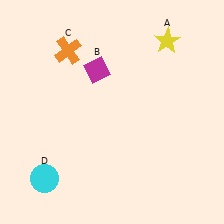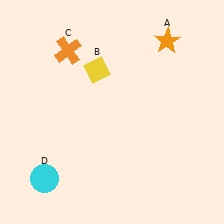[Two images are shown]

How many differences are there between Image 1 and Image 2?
There are 2 differences between the two images.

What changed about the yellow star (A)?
In Image 1, A is yellow. In Image 2, it changed to orange.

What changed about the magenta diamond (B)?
In Image 1, B is magenta. In Image 2, it changed to yellow.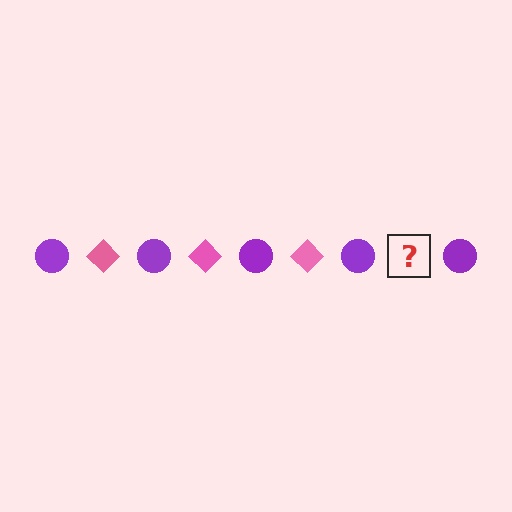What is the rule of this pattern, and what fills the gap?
The rule is that the pattern alternates between purple circle and pink diamond. The gap should be filled with a pink diamond.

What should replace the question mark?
The question mark should be replaced with a pink diamond.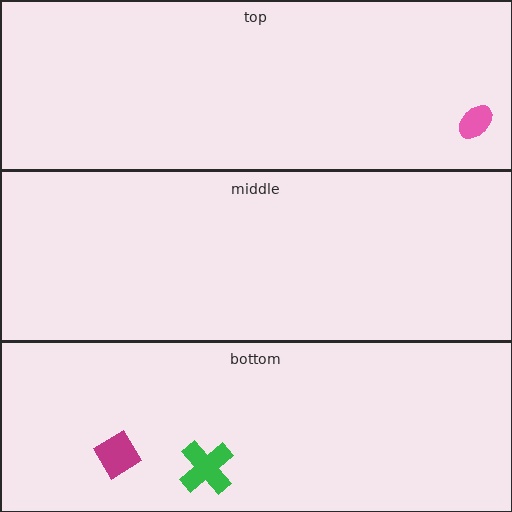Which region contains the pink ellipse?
The top region.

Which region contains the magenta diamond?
The bottom region.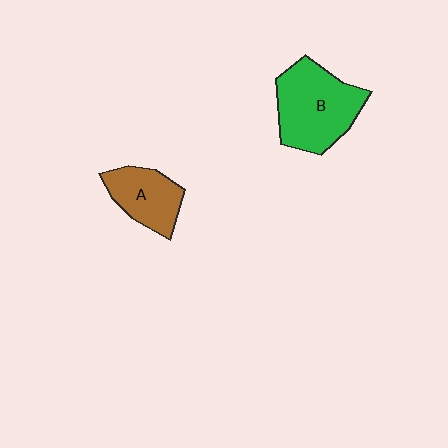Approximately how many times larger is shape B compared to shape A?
Approximately 1.6 times.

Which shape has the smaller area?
Shape A (brown).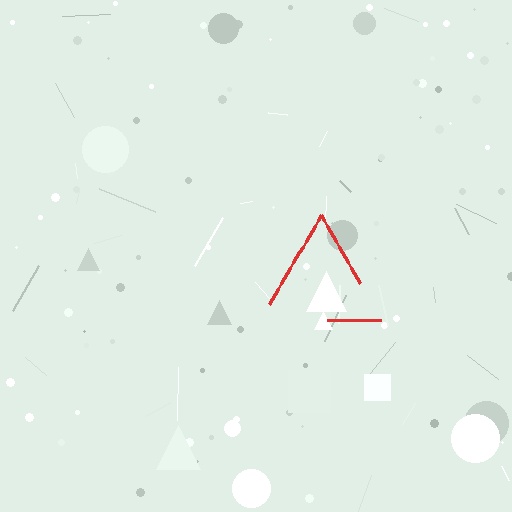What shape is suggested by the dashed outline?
The dashed outline suggests a triangle.